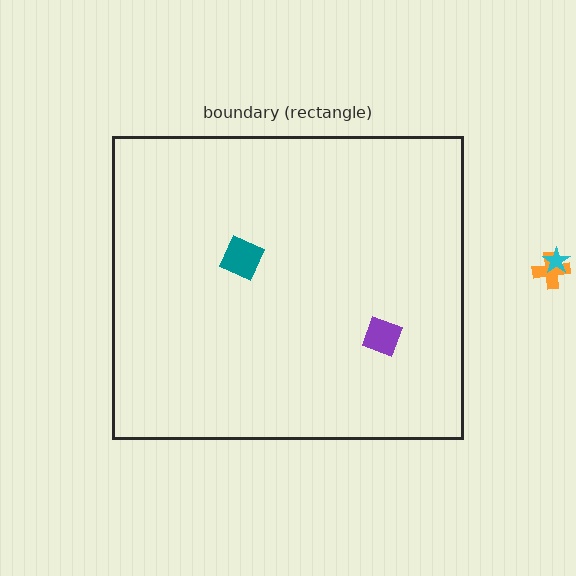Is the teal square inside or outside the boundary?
Inside.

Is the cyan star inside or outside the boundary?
Outside.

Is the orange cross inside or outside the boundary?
Outside.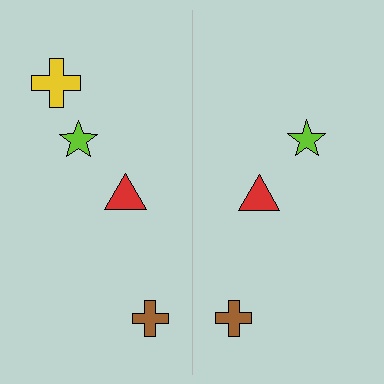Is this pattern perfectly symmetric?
No, the pattern is not perfectly symmetric. A yellow cross is missing from the right side.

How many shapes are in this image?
There are 7 shapes in this image.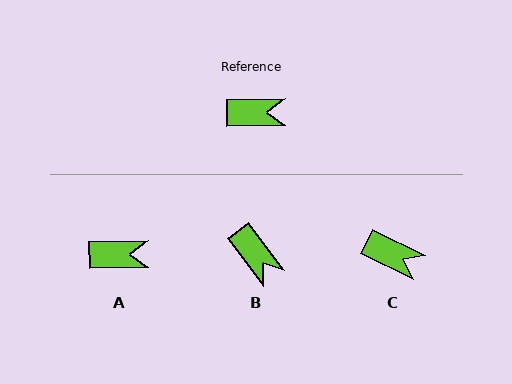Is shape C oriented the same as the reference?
No, it is off by about 28 degrees.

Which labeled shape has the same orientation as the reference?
A.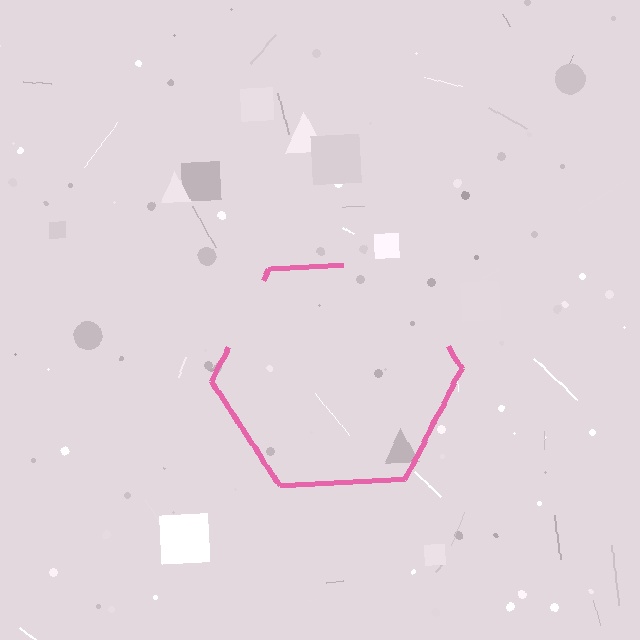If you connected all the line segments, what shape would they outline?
They would outline a hexagon.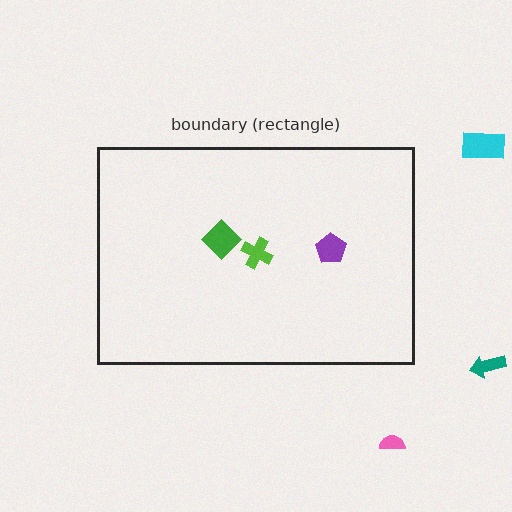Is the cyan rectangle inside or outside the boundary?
Outside.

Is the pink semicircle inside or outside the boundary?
Outside.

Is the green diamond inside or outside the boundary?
Inside.